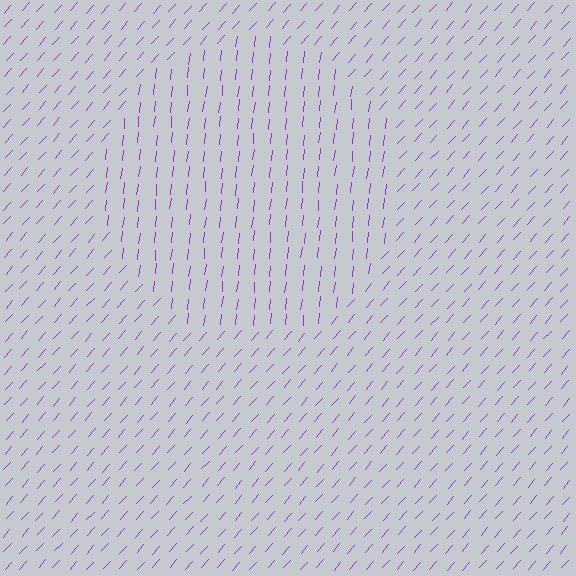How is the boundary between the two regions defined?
The boundary is defined purely by a change in line orientation (approximately 35 degrees difference). All lines are the same color and thickness.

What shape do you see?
I see a circle.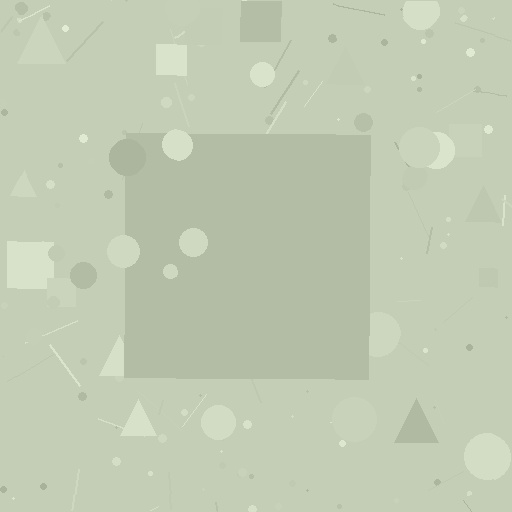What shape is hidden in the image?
A square is hidden in the image.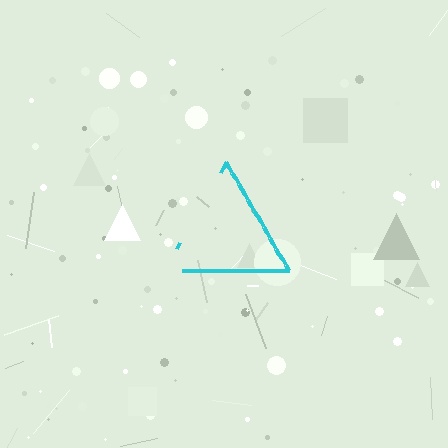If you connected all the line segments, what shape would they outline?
They would outline a triangle.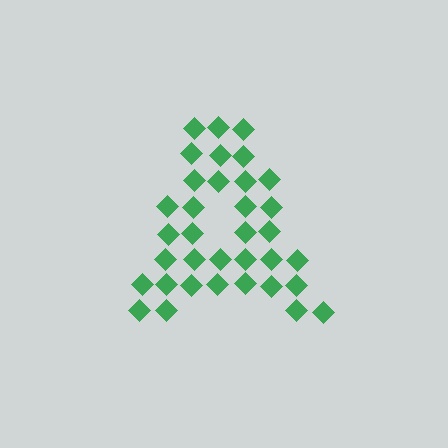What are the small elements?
The small elements are diamonds.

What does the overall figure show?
The overall figure shows the letter A.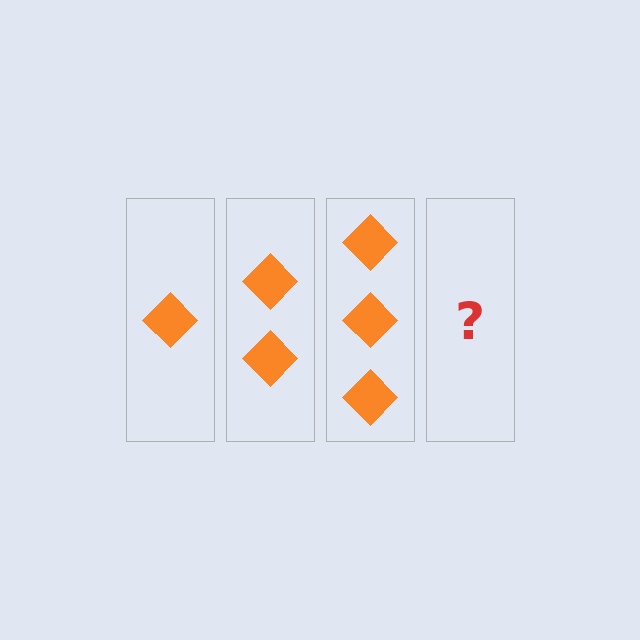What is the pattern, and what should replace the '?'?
The pattern is that each step adds one more diamond. The '?' should be 4 diamonds.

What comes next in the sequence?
The next element should be 4 diamonds.